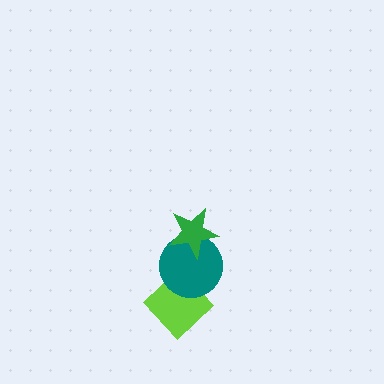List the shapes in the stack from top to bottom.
From top to bottom: the green star, the teal circle, the lime diamond.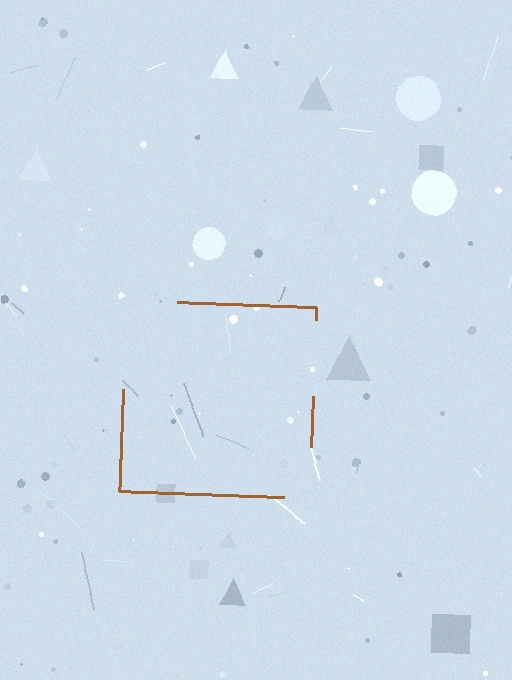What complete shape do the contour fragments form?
The contour fragments form a square.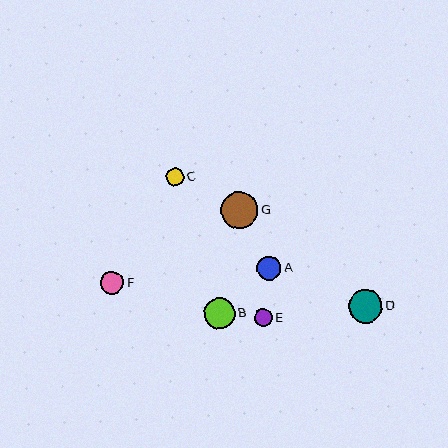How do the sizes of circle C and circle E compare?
Circle C and circle E are approximately the same size.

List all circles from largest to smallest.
From largest to smallest: G, D, B, A, F, C, E.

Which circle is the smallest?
Circle E is the smallest with a size of approximately 18 pixels.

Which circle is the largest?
Circle G is the largest with a size of approximately 37 pixels.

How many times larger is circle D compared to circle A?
Circle D is approximately 1.4 times the size of circle A.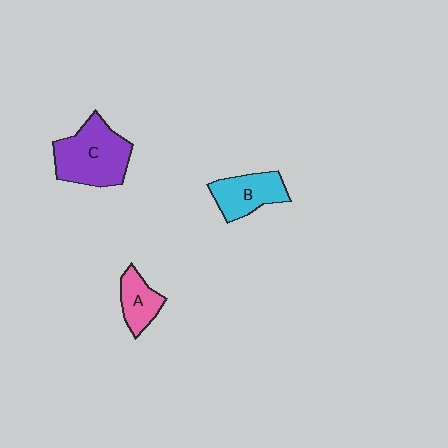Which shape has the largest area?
Shape C (purple).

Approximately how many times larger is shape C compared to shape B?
Approximately 1.5 times.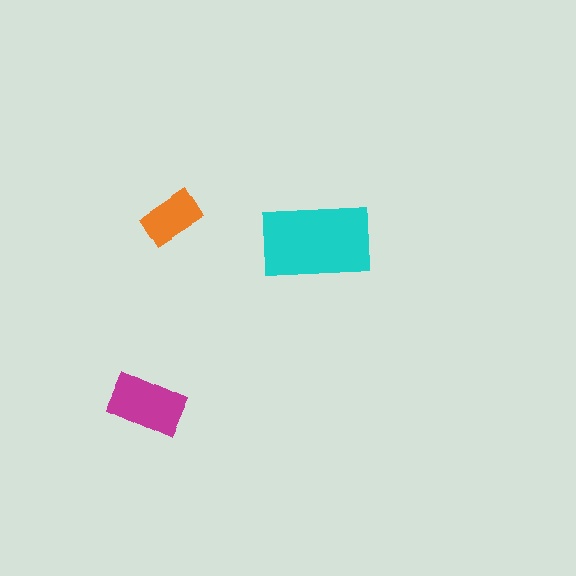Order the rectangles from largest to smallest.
the cyan one, the magenta one, the orange one.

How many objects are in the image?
There are 3 objects in the image.